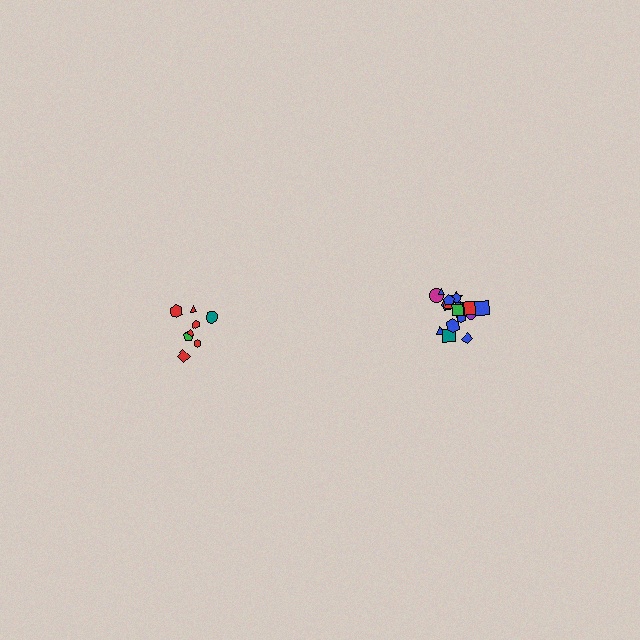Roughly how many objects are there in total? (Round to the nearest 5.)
Roughly 25 objects in total.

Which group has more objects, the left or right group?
The right group.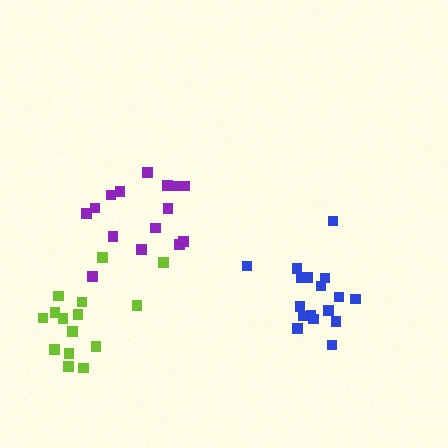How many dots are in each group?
Group 1: 15 dots, Group 2: 17 dots, Group 3: 15 dots (47 total).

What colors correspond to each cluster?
The clusters are colored: purple, blue, lime.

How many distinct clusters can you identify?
There are 3 distinct clusters.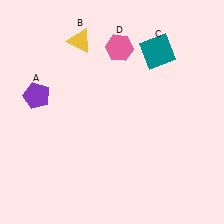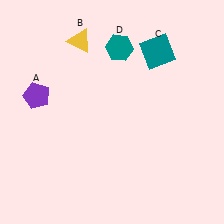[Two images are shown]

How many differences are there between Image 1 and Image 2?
There is 1 difference between the two images.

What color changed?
The hexagon (D) changed from pink in Image 1 to teal in Image 2.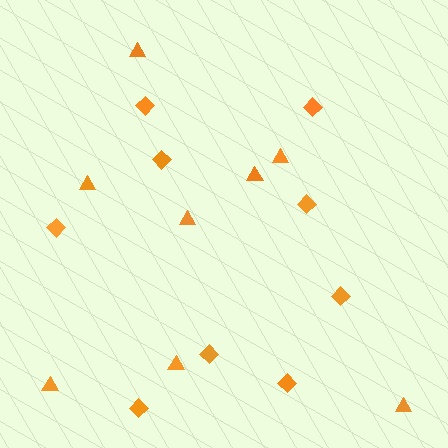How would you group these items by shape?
There are 2 groups: one group of triangles (8) and one group of diamonds (9).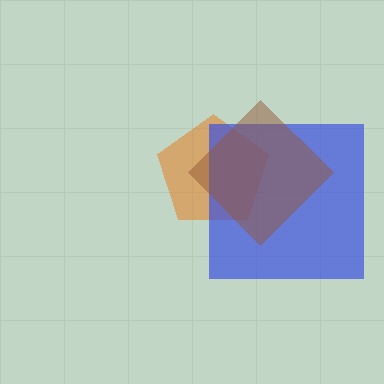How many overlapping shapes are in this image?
There are 3 overlapping shapes in the image.